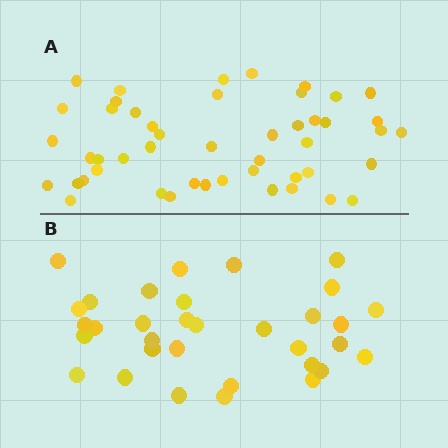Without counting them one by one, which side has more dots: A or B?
Region A (the top region) has more dots.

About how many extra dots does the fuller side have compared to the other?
Region A has approximately 15 more dots than region B.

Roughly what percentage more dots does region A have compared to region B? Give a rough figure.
About 45% more.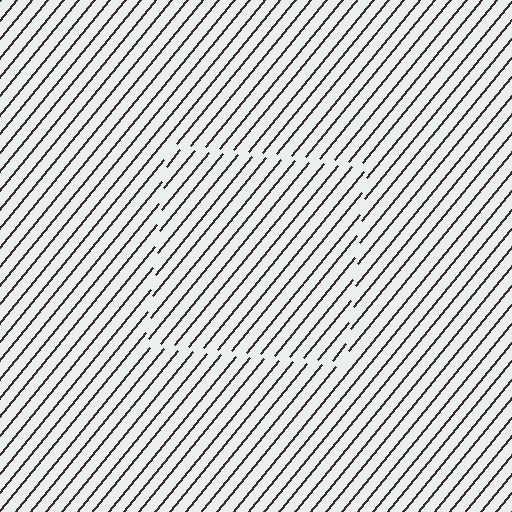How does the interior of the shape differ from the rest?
The interior of the shape contains the same grating, shifted by half a period — the contour is defined by the phase discontinuity where line-ends from the inner and outer gratings abut.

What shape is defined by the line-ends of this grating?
An illusory square. The interior of the shape contains the same grating, shifted by half a period — the contour is defined by the phase discontinuity where line-ends from the inner and outer gratings abut.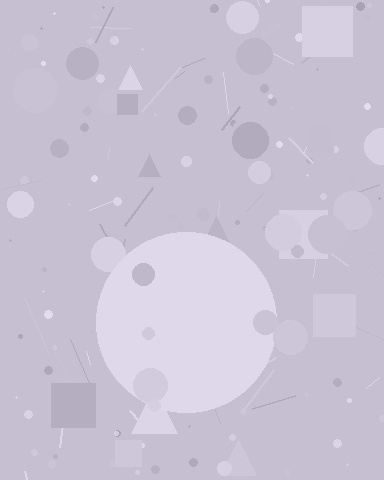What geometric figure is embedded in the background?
A circle is embedded in the background.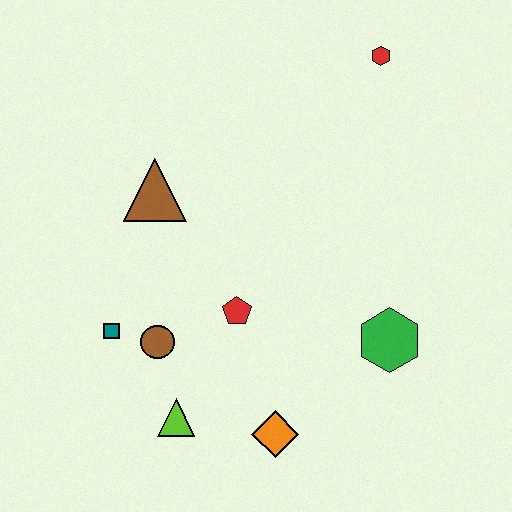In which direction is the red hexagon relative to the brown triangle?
The red hexagon is to the right of the brown triangle.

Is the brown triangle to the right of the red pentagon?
No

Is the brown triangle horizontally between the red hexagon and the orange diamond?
No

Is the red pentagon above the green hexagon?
Yes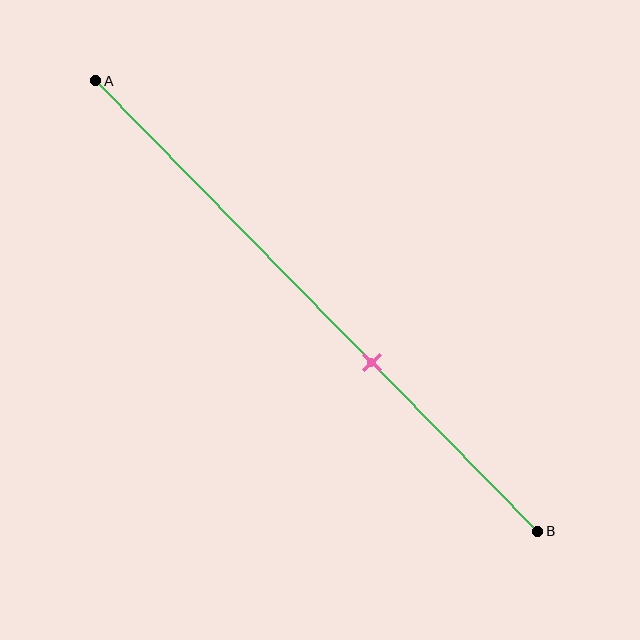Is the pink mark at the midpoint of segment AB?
No, the mark is at about 65% from A, not at the 50% midpoint.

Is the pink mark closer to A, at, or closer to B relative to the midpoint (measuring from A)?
The pink mark is closer to point B than the midpoint of segment AB.